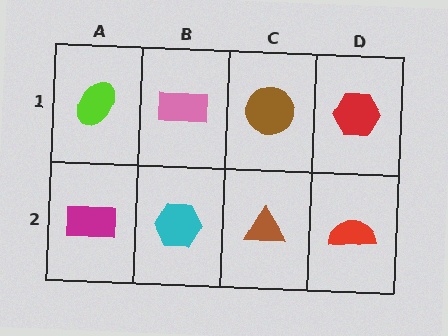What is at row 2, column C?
A brown triangle.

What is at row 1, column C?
A brown circle.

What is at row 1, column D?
A red hexagon.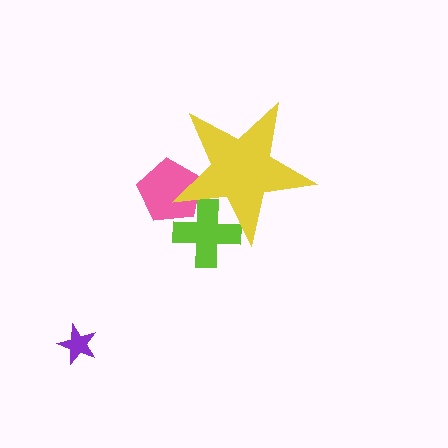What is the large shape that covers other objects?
A yellow star.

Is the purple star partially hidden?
No, the purple star is fully visible.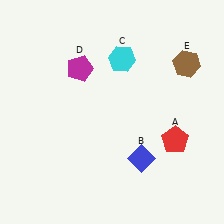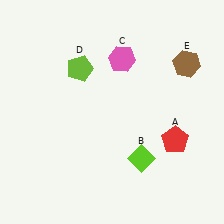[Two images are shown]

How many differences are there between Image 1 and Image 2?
There are 3 differences between the two images.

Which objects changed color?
B changed from blue to lime. C changed from cyan to pink. D changed from magenta to lime.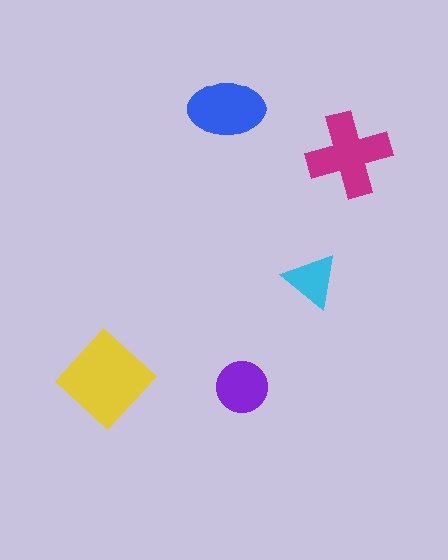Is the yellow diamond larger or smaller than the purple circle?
Larger.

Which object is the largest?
The yellow diamond.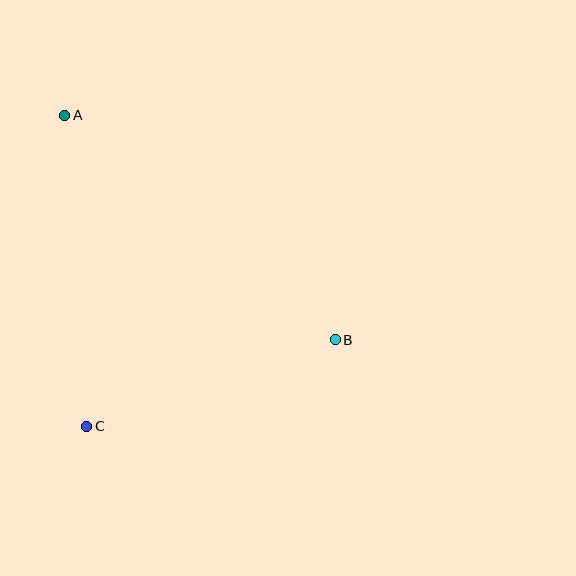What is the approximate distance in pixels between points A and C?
The distance between A and C is approximately 312 pixels.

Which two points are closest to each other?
Points B and C are closest to each other.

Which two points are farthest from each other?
Points A and B are farthest from each other.